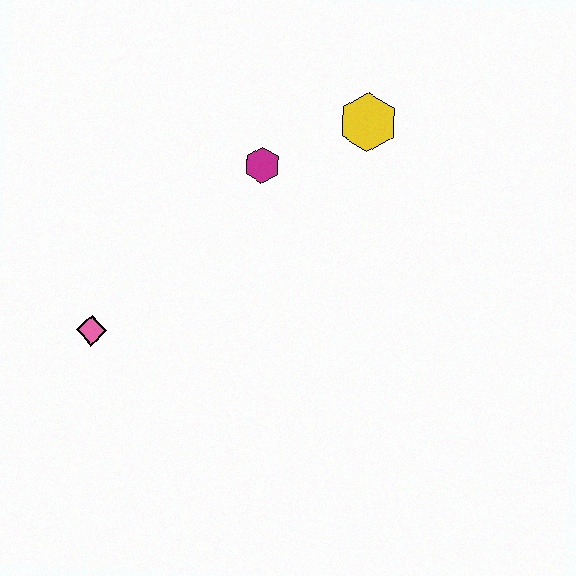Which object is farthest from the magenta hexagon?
The pink diamond is farthest from the magenta hexagon.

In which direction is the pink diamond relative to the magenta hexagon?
The pink diamond is below the magenta hexagon.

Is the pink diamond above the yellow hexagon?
No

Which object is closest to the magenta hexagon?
The yellow hexagon is closest to the magenta hexagon.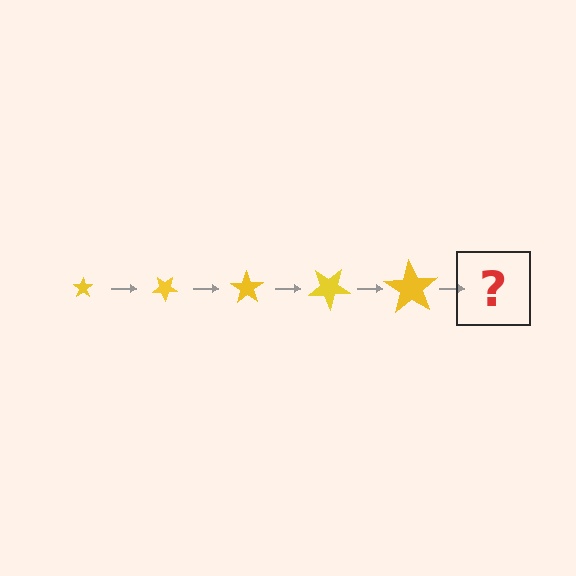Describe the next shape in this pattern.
It should be a star, larger than the previous one and rotated 175 degrees from the start.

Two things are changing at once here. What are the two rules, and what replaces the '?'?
The two rules are that the star grows larger each step and it rotates 35 degrees each step. The '?' should be a star, larger than the previous one and rotated 175 degrees from the start.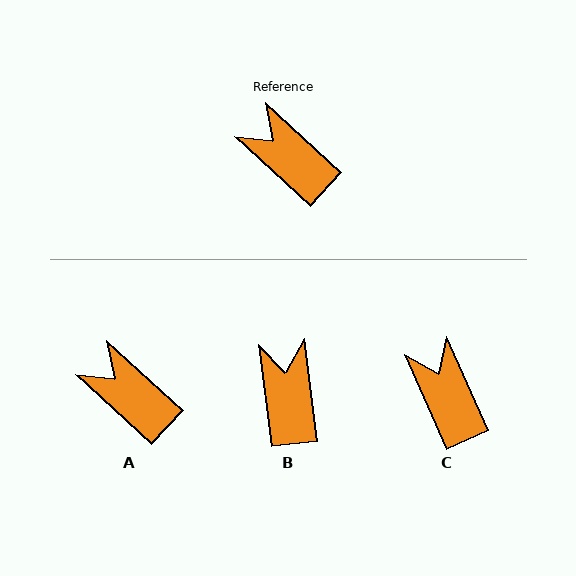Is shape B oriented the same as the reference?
No, it is off by about 40 degrees.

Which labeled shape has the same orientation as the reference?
A.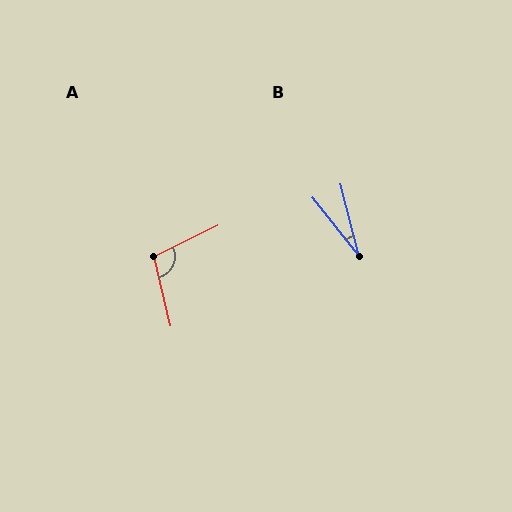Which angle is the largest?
A, at approximately 103 degrees.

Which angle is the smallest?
B, at approximately 24 degrees.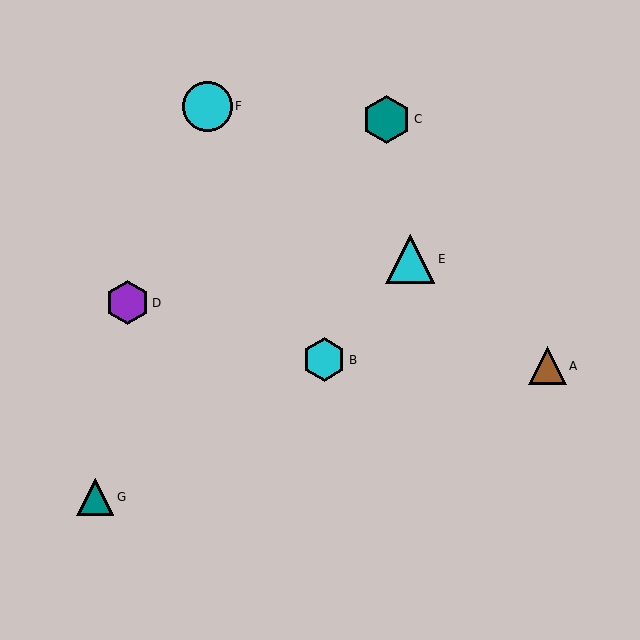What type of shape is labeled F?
Shape F is a cyan circle.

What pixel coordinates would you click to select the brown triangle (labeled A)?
Click at (548, 366) to select the brown triangle A.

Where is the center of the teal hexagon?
The center of the teal hexagon is at (386, 119).